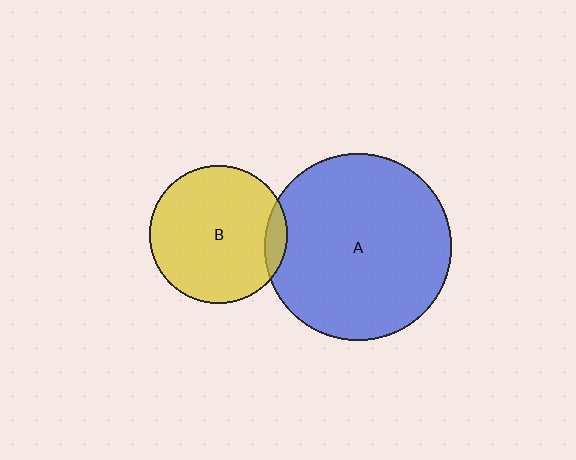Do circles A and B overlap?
Yes.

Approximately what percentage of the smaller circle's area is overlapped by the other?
Approximately 10%.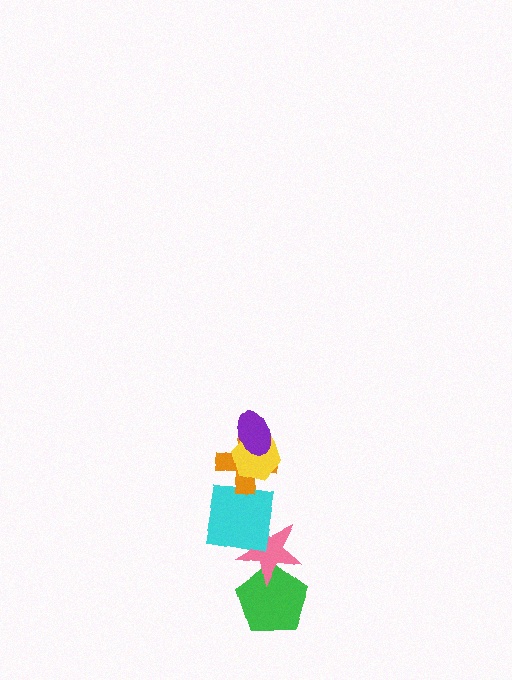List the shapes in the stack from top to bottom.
From top to bottom: the purple ellipse, the yellow hexagon, the orange cross, the cyan square, the pink star, the green pentagon.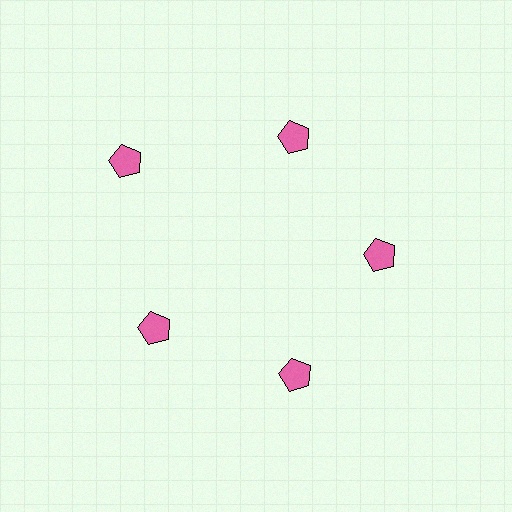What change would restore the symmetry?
The symmetry would be restored by moving it inward, back onto the ring so that all 5 pentagons sit at equal angles and equal distance from the center.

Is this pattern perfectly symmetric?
No. The 5 pink pentagons are arranged in a ring, but one element near the 10 o'clock position is pushed outward from the center, breaking the 5-fold rotational symmetry.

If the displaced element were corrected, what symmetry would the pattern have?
It would have 5-fold rotational symmetry — the pattern would map onto itself every 72 degrees.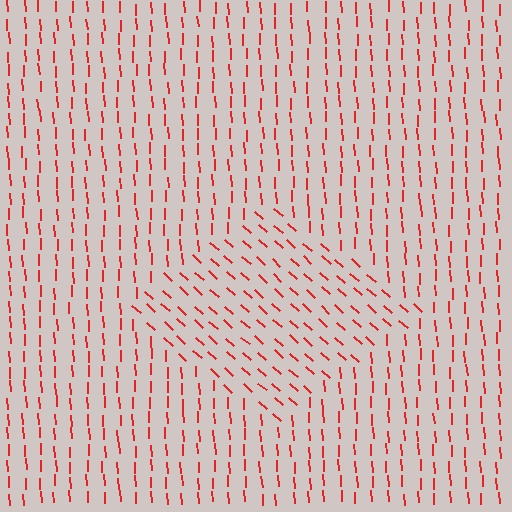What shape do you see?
I see a diamond.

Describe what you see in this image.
The image is filled with small red line segments. A diamond region in the image has lines oriented differently from the surrounding lines, creating a visible texture boundary.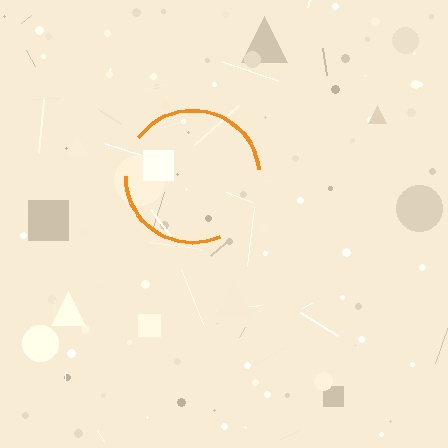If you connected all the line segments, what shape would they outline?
They would outline a circle.